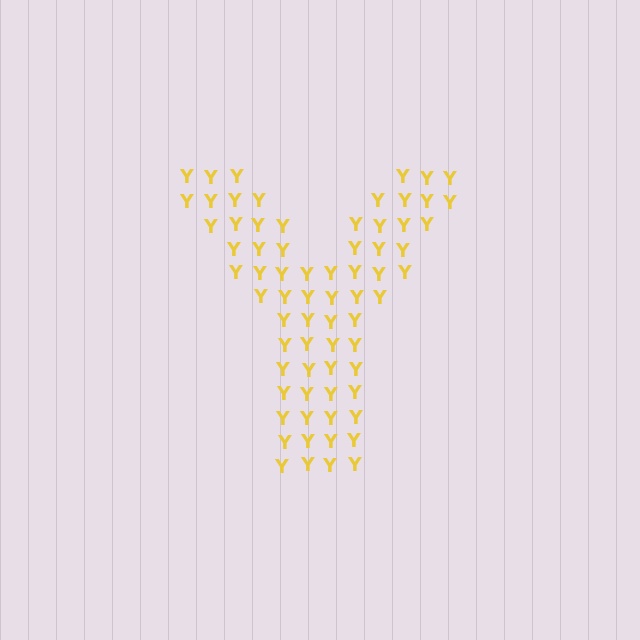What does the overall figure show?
The overall figure shows the letter Y.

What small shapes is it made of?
It is made of small letter Y's.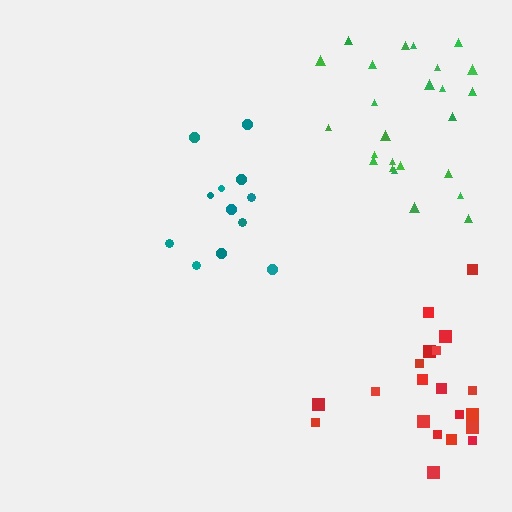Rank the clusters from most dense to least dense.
teal, green, red.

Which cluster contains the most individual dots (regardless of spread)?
Green (26).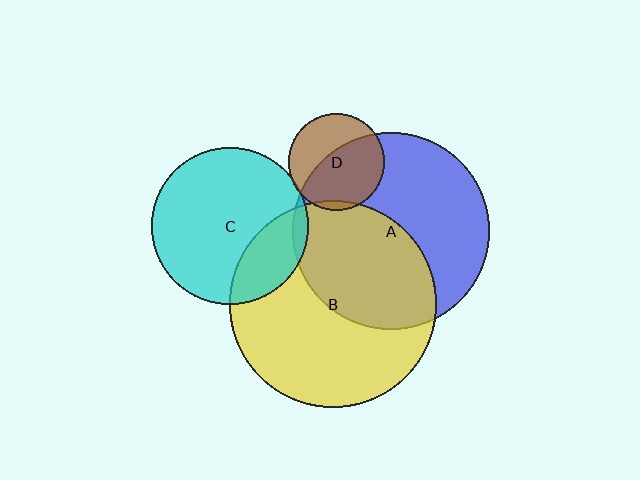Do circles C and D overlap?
Yes.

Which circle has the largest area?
Circle B (yellow).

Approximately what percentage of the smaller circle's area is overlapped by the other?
Approximately 5%.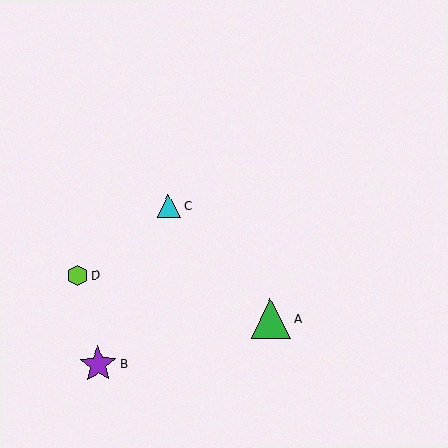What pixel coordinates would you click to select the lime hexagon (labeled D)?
Click at (78, 276) to select the lime hexagon D.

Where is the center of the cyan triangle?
The center of the cyan triangle is at (169, 206).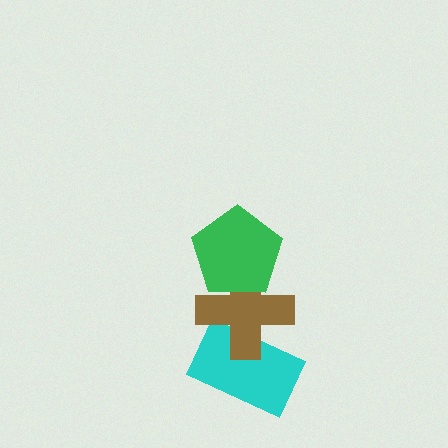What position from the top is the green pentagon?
The green pentagon is 1st from the top.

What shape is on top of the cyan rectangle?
The brown cross is on top of the cyan rectangle.